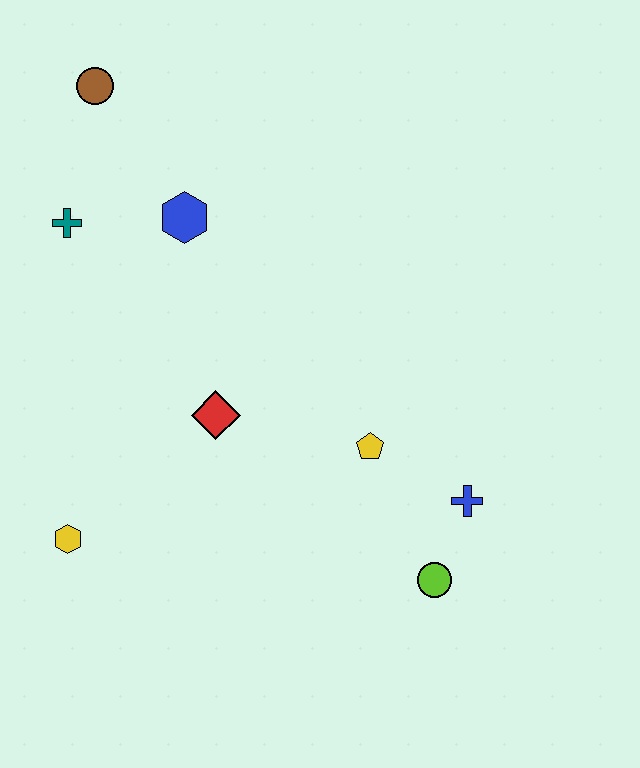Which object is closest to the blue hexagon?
The teal cross is closest to the blue hexagon.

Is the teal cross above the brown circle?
No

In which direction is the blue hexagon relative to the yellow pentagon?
The blue hexagon is above the yellow pentagon.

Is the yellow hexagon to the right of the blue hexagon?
No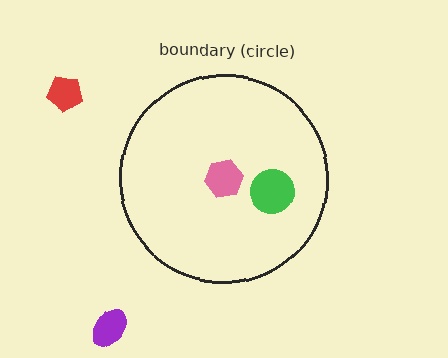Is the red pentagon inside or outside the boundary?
Outside.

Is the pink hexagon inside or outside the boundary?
Inside.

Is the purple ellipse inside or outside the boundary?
Outside.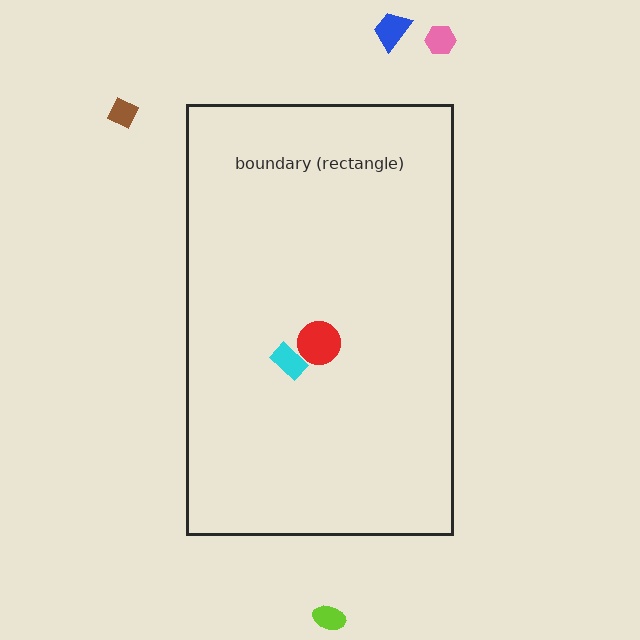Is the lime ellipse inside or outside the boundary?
Outside.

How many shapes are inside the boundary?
2 inside, 4 outside.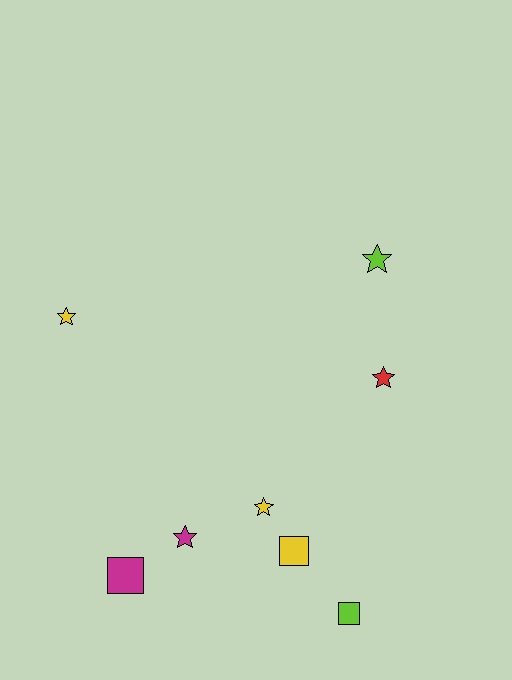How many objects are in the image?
There are 8 objects.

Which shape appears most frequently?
Star, with 5 objects.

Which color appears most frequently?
Yellow, with 3 objects.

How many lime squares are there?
There is 1 lime square.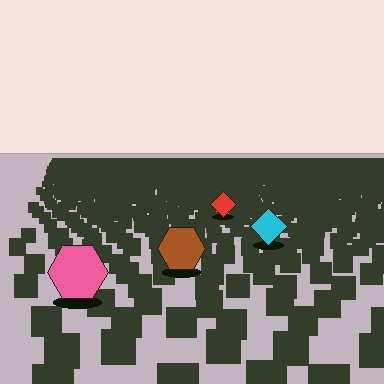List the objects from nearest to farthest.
From nearest to farthest: the pink hexagon, the brown hexagon, the cyan diamond, the red diamond.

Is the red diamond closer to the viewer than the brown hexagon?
No. The brown hexagon is closer — you can tell from the texture gradient: the ground texture is coarser near it.